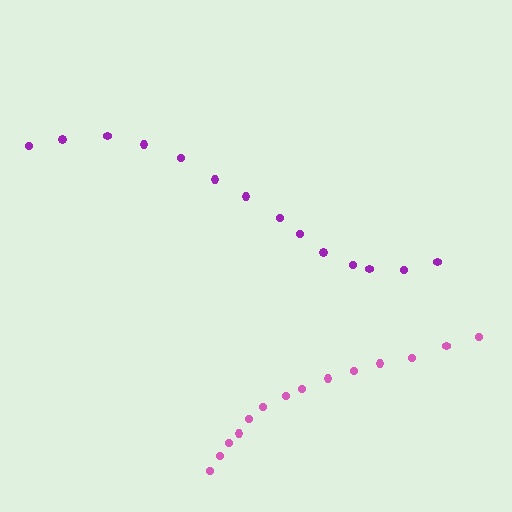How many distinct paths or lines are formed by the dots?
There are 2 distinct paths.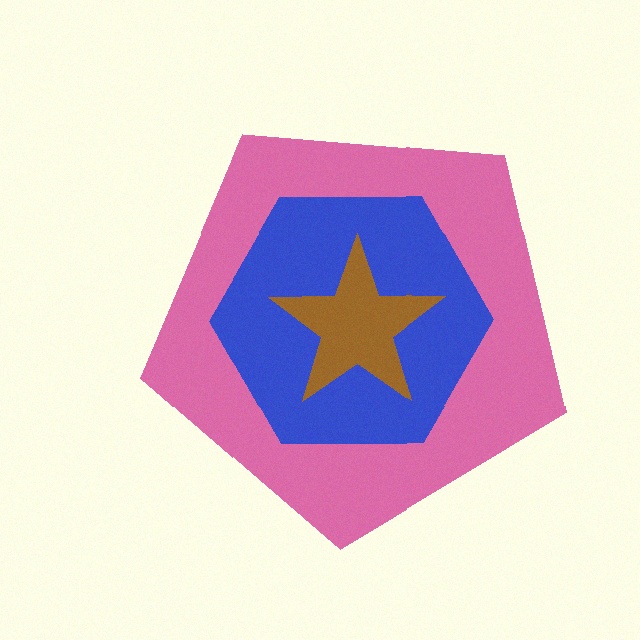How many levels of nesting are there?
3.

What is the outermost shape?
The pink pentagon.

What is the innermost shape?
The brown star.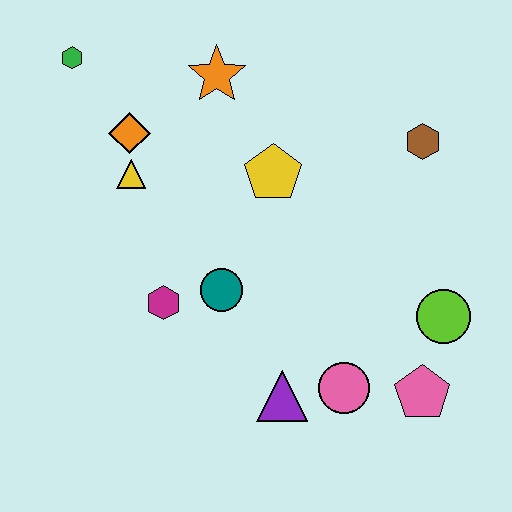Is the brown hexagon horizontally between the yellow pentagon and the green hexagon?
No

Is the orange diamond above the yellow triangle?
Yes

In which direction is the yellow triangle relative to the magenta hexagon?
The yellow triangle is above the magenta hexagon.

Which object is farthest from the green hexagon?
The pink pentagon is farthest from the green hexagon.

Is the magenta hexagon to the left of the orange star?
Yes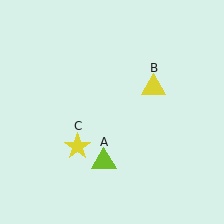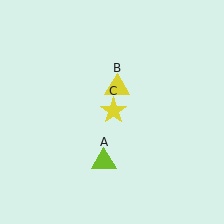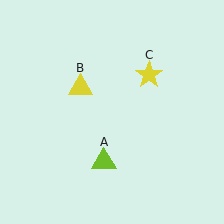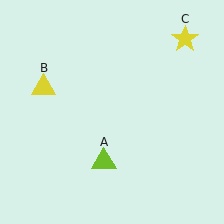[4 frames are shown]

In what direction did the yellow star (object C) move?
The yellow star (object C) moved up and to the right.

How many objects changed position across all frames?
2 objects changed position: yellow triangle (object B), yellow star (object C).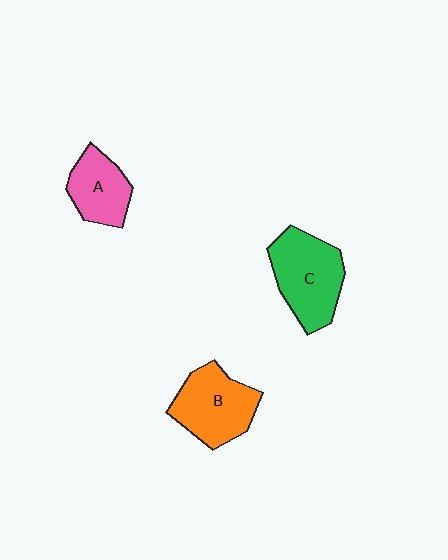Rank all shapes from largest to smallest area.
From largest to smallest: C (green), B (orange), A (pink).